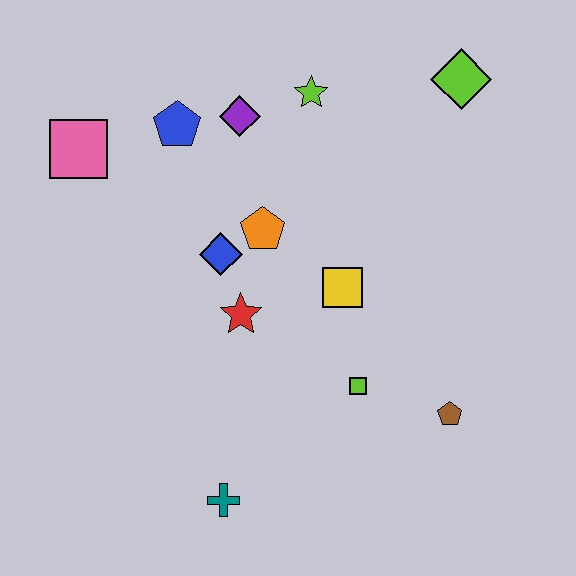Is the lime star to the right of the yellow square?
No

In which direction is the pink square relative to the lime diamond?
The pink square is to the left of the lime diamond.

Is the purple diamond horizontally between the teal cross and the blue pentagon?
No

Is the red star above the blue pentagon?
No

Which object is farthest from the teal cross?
The lime diamond is farthest from the teal cross.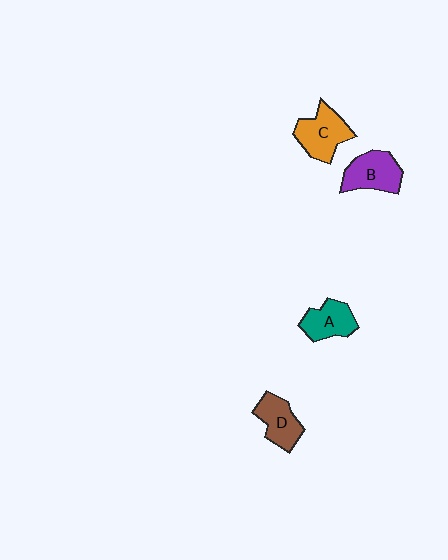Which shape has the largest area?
Shape C (orange).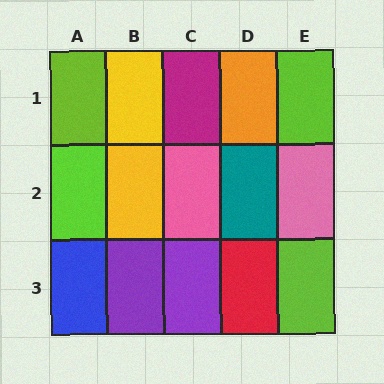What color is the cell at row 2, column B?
Yellow.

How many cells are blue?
1 cell is blue.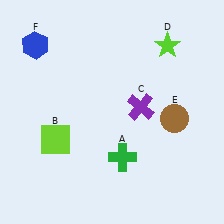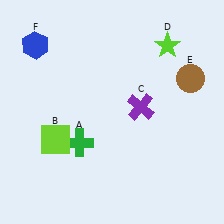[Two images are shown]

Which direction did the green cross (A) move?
The green cross (A) moved left.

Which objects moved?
The objects that moved are: the green cross (A), the brown circle (E).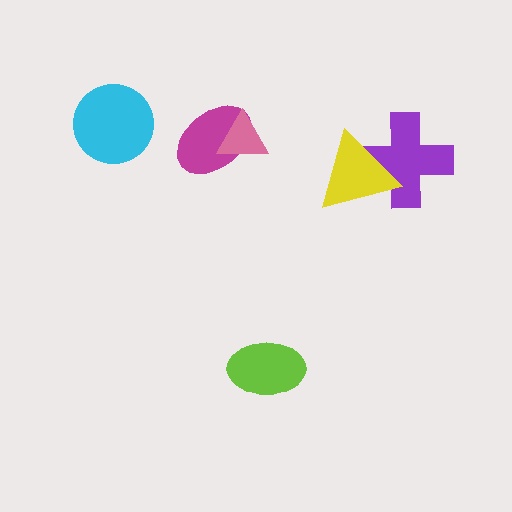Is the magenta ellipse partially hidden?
Yes, it is partially covered by another shape.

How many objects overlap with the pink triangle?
1 object overlaps with the pink triangle.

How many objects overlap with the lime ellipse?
0 objects overlap with the lime ellipse.